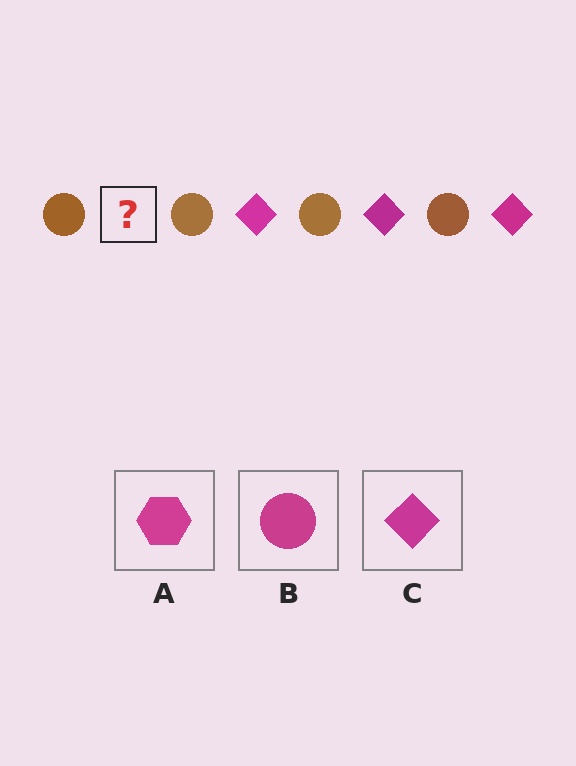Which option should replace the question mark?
Option C.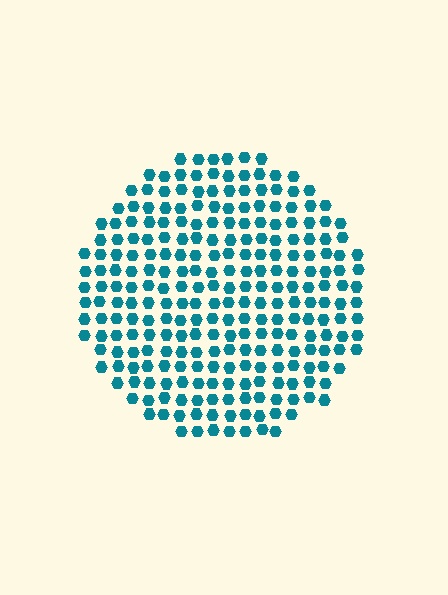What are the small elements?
The small elements are hexagons.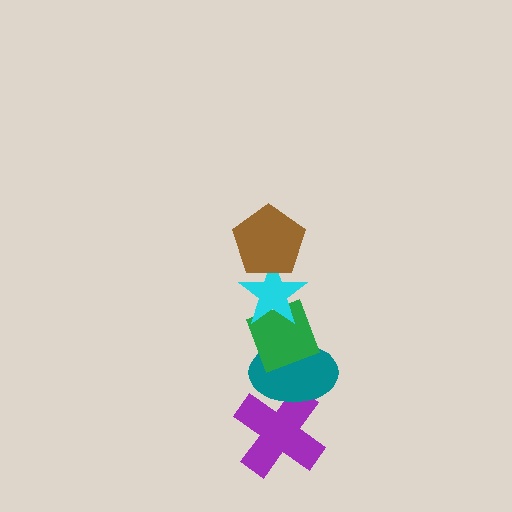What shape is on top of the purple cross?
The teal ellipse is on top of the purple cross.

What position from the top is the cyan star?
The cyan star is 2nd from the top.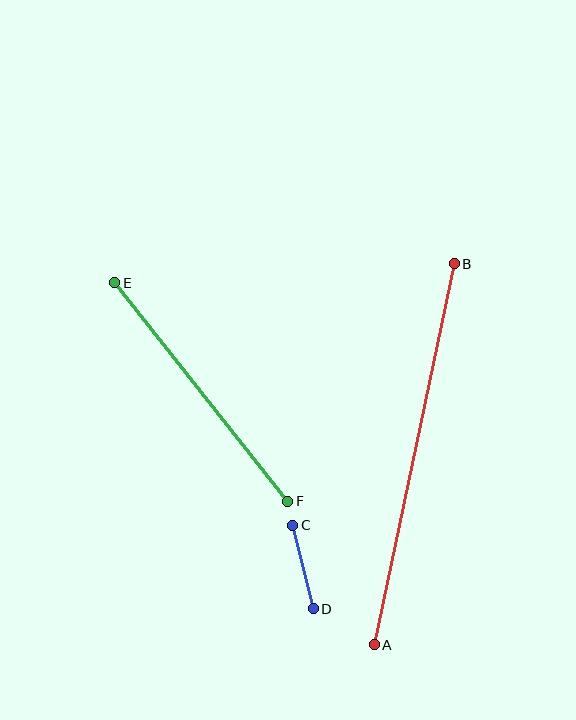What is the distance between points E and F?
The distance is approximately 279 pixels.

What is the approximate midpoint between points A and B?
The midpoint is at approximately (414, 454) pixels.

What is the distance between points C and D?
The distance is approximately 86 pixels.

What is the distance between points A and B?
The distance is approximately 389 pixels.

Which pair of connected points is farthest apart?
Points A and B are farthest apart.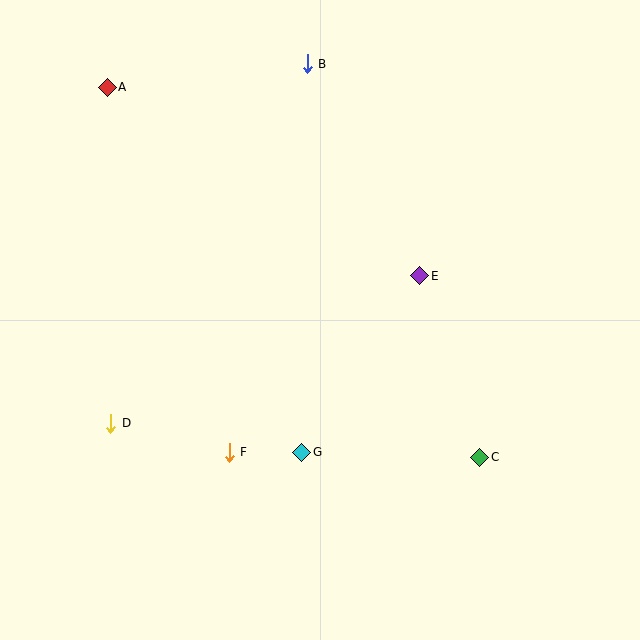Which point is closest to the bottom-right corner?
Point C is closest to the bottom-right corner.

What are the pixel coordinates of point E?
Point E is at (420, 276).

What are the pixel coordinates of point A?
Point A is at (107, 87).